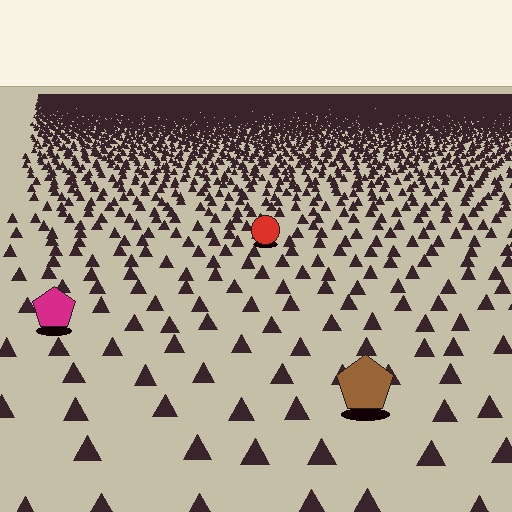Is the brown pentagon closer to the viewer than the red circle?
Yes. The brown pentagon is closer — you can tell from the texture gradient: the ground texture is coarser near it.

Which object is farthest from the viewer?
The red circle is farthest from the viewer. It appears smaller and the ground texture around it is denser.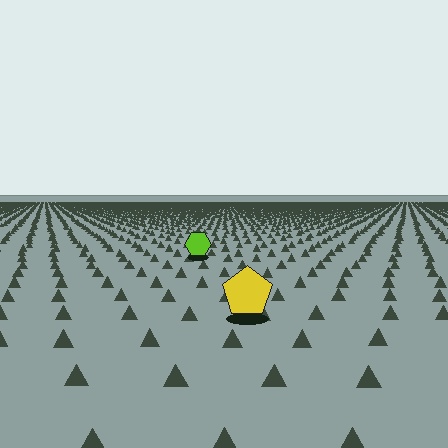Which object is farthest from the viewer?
The lime hexagon is farthest from the viewer. It appears smaller and the ground texture around it is denser.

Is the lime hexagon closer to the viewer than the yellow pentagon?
No. The yellow pentagon is closer — you can tell from the texture gradient: the ground texture is coarser near it.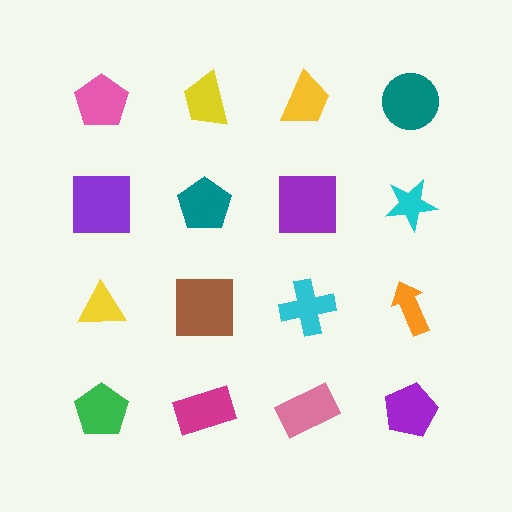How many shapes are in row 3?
4 shapes.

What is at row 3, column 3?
A cyan cross.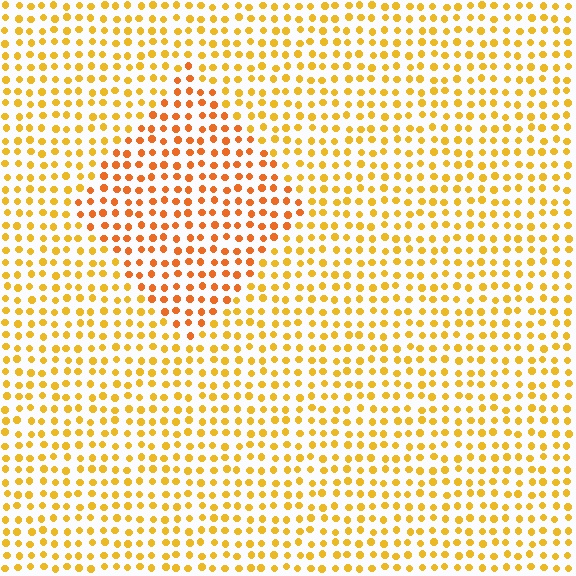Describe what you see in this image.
The image is filled with small yellow elements in a uniform arrangement. A diamond-shaped region is visible where the elements are tinted to a slightly different hue, forming a subtle color boundary.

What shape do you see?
I see a diamond.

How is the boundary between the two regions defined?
The boundary is defined purely by a slight shift in hue (about 24 degrees). Spacing, size, and orientation are identical on both sides.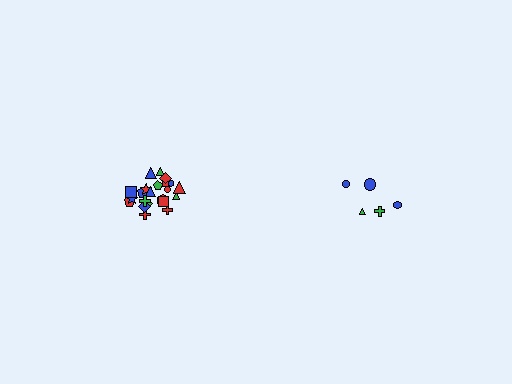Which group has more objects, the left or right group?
The left group.